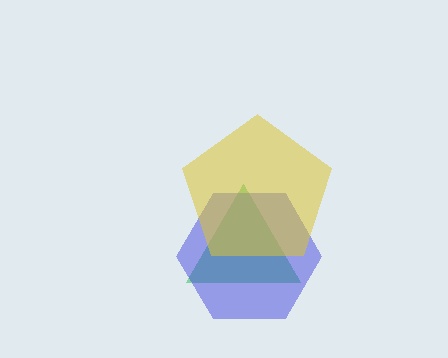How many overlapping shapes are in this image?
There are 3 overlapping shapes in the image.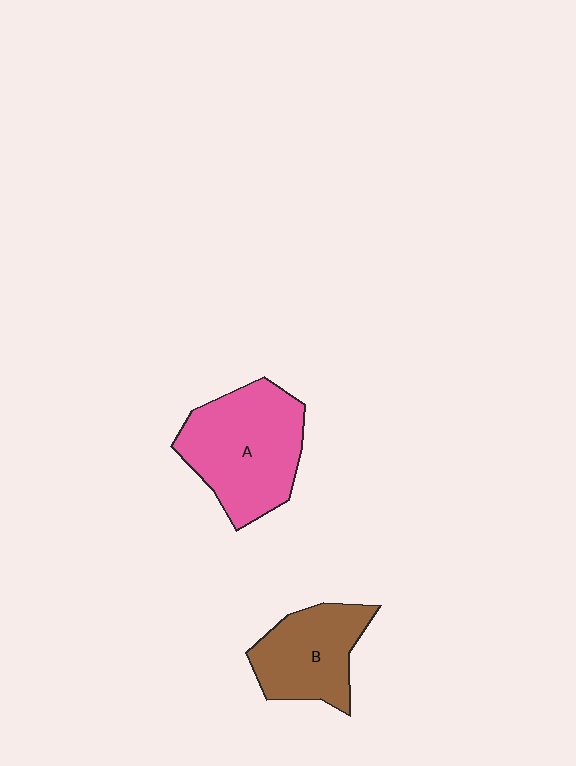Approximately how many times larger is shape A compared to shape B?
Approximately 1.4 times.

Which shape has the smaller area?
Shape B (brown).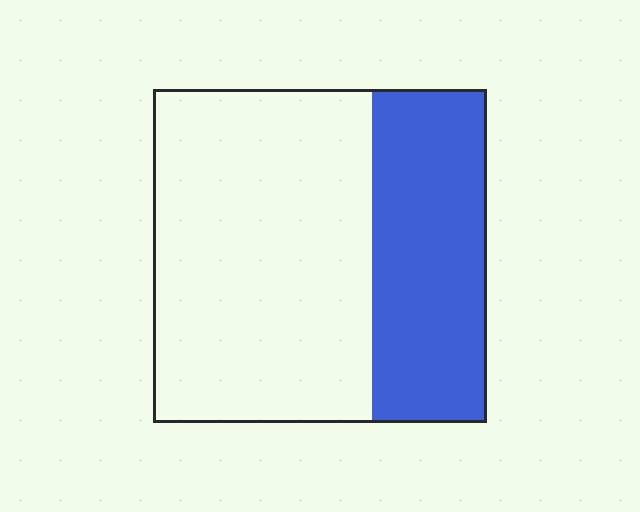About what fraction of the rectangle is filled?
About one third (1/3).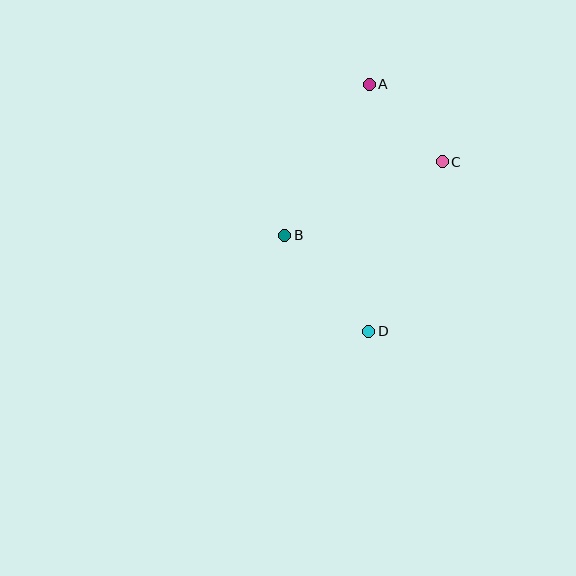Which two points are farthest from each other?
Points A and D are farthest from each other.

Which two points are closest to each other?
Points A and C are closest to each other.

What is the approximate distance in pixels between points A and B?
The distance between A and B is approximately 173 pixels.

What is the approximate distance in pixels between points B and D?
The distance between B and D is approximately 127 pixels.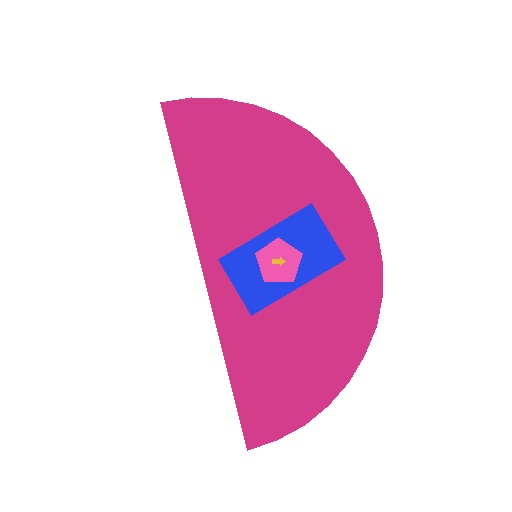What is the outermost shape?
The magenta semicircle.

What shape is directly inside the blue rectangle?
The pink pentagon.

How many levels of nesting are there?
4.